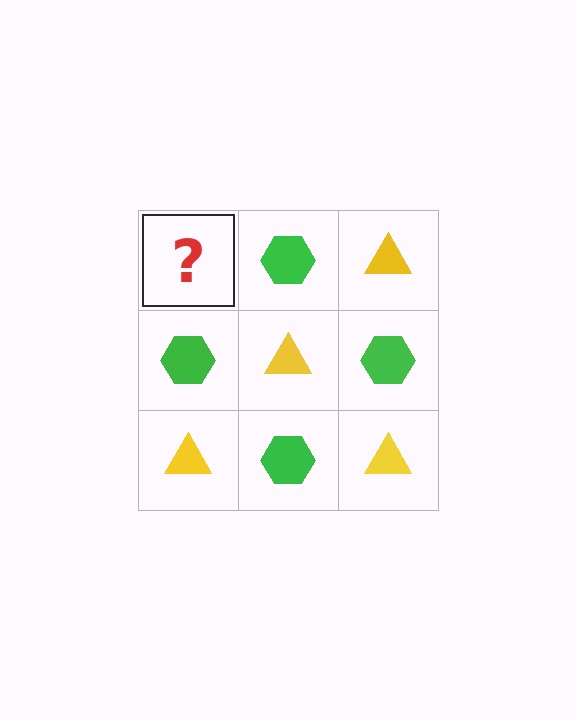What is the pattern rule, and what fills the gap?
The rule is that it alternates yellow triangle and green hexagon in a checkerboard pattern. The gap should be filled with a yellow triangle.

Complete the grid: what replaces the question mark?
The question mark should be replaced with a yellow triangle.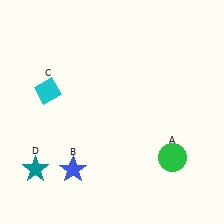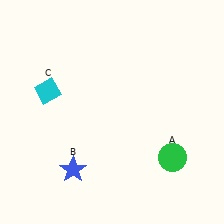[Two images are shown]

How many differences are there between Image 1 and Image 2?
There is 1 difference between the two images.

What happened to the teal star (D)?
The teal star (D) was removed in Image 2. It was in the bottom-left area of Image 1.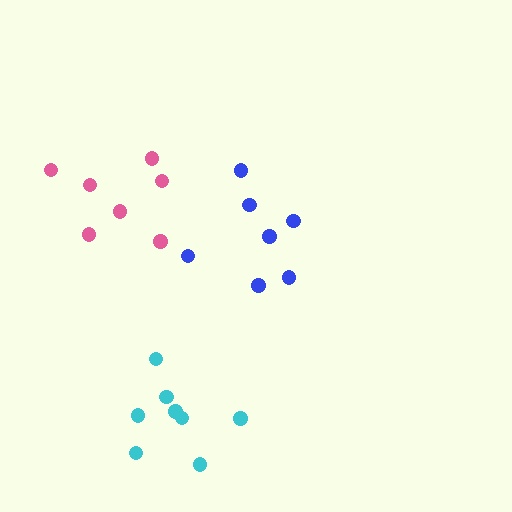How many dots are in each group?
Group 1: 7 dots, Group 2: 9 dots, Group 3: 7 dots (23 total).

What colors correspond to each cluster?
The clusters are colored: pink, cyan, blue.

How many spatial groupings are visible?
There are 3 spatial groupings.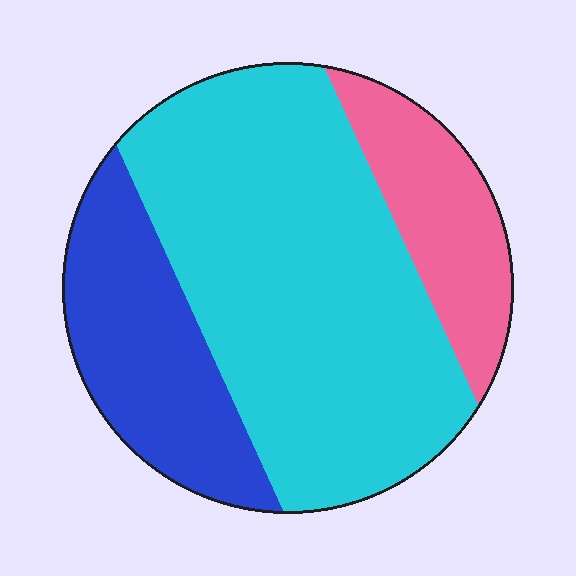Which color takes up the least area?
Pink, at roughly 15%.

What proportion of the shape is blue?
Blue covers roughly 25% of the shape.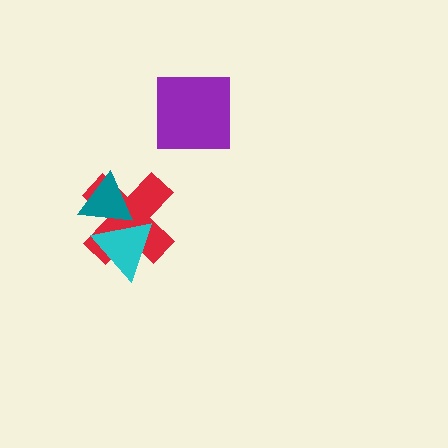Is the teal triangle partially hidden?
Yes, it is partially covered by another shape.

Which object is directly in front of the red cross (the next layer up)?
The teal triangle is directly in front of the red cross.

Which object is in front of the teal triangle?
The cyan triangle is in front of the teal triangle.